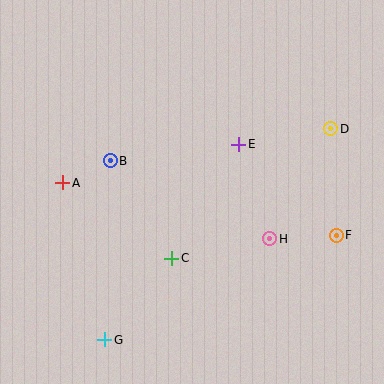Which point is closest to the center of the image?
Point E at (239, 144) is closest to the center.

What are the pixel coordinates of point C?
Point C is at (172, 258).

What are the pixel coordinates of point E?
Point E is at (239, 144).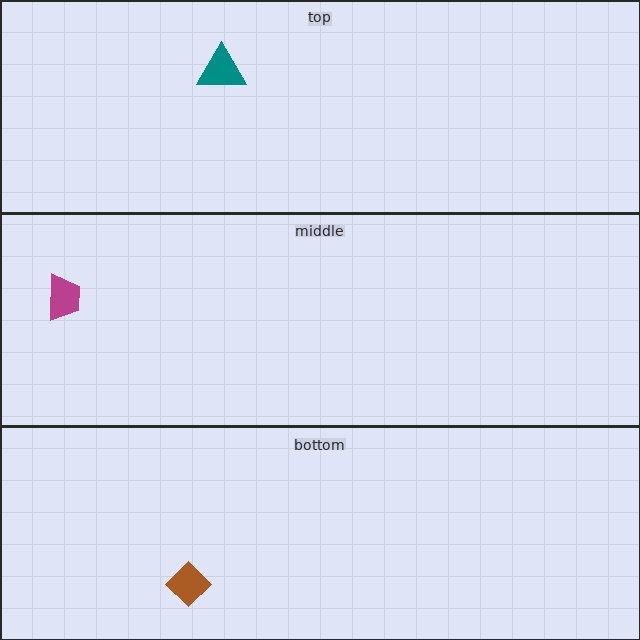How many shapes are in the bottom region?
1.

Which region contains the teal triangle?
The top region.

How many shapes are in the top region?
1.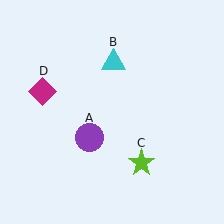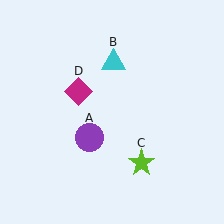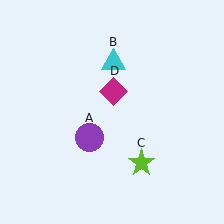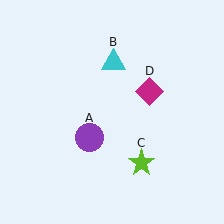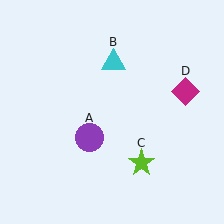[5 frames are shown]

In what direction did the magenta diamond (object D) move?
The magenta diamond (object D) moved right.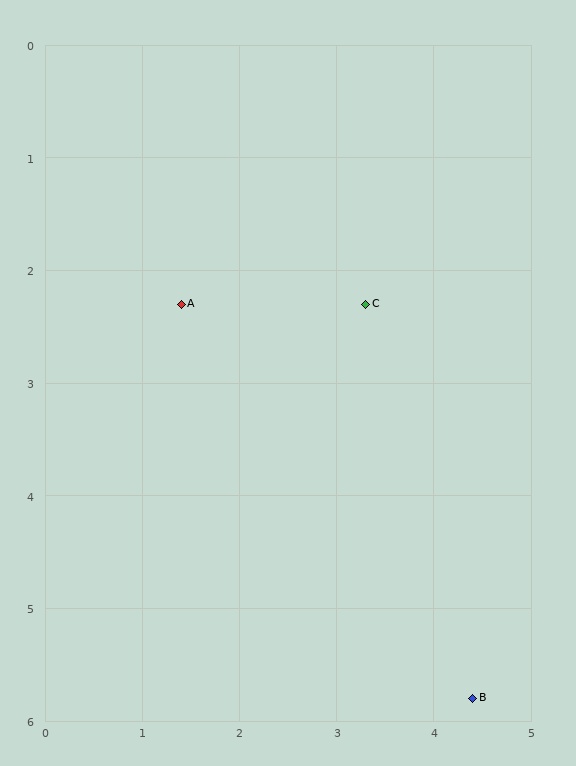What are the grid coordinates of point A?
Point A is at approximately (1.4, 2.3).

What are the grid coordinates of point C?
Point C is at approximately (3.3, 2.3).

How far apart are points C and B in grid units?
Points C and B are about 3.7 grid units apart.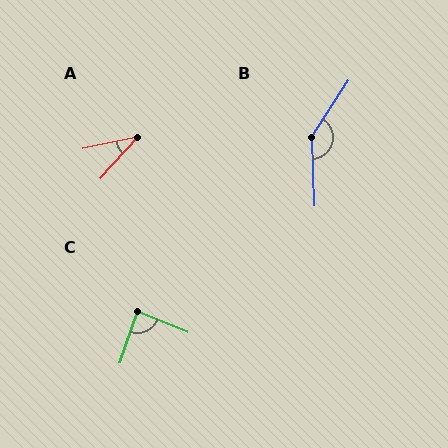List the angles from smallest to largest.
A (35°), C (88°), B (144°).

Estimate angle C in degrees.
Approximately 88 degrees.